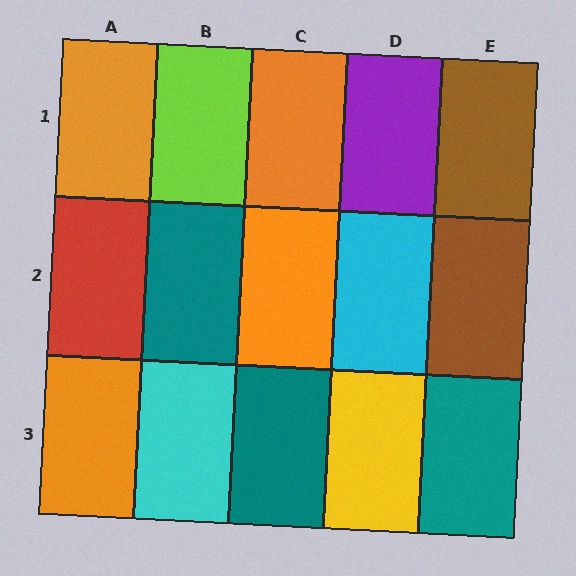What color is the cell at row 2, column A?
Red.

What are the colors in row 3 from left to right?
Orange, cyan, teal, yellow, teal.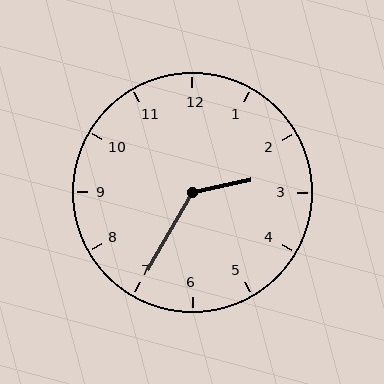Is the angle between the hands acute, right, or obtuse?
It is obtuse.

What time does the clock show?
2:35.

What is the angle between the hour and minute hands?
Approximately 132 degrees.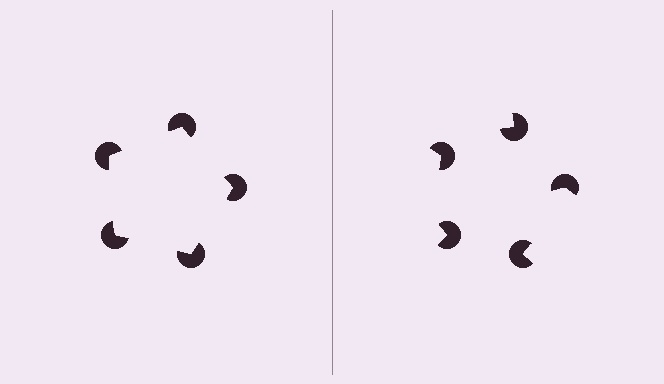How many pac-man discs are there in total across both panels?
10 — 5 on each side.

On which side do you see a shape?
An illusory pentagon appears on the left side. On the right side the wedge cuts are rotated, so no coherent shape forms.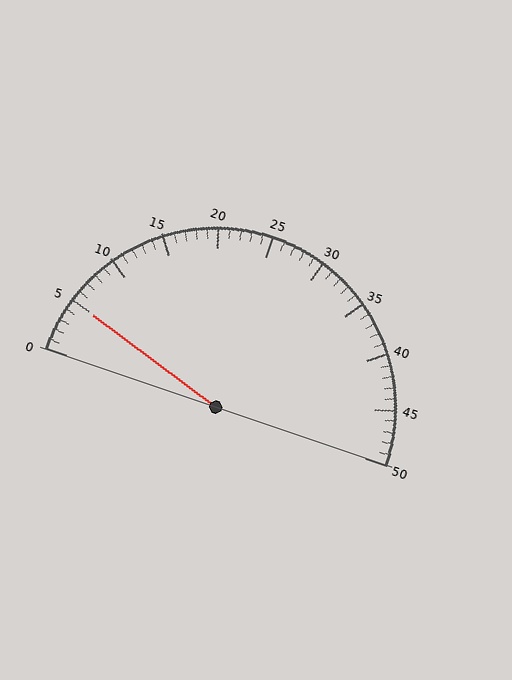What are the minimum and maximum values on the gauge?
The gauge ranges from 0 to 50.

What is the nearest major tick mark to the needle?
The nearest major tick mark is 5.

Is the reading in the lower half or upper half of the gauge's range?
The reading is in the lower half of the range (0 to 50).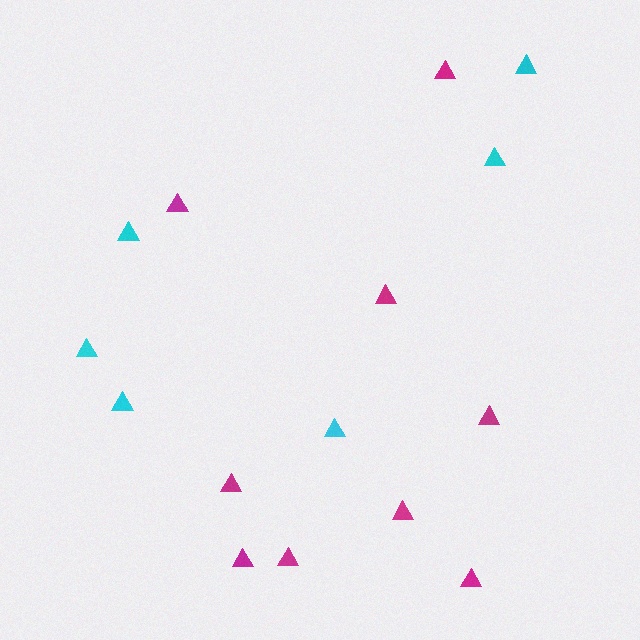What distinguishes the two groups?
There are 2 groups: one group of magenta triangles (9) and one group of cyan triangles (6).